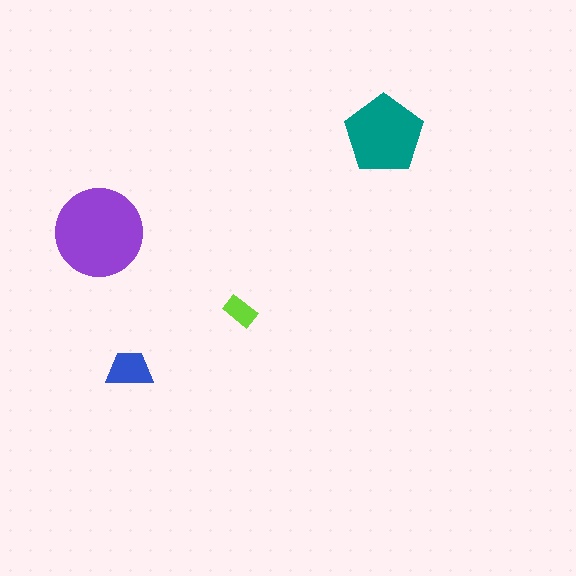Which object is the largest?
The purple circle.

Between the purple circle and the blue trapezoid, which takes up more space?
The purple circle.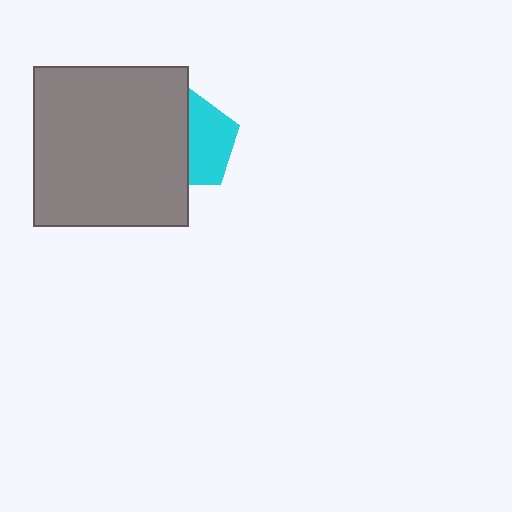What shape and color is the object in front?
The object in front is a gray rectangle.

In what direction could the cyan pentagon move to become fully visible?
The cyan pentagon could move right. That would shift it out from behind the gray rectangle entirely.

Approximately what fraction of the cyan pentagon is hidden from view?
Roughly 50% of the cyan pentagon is hidden behind the gray rectangle.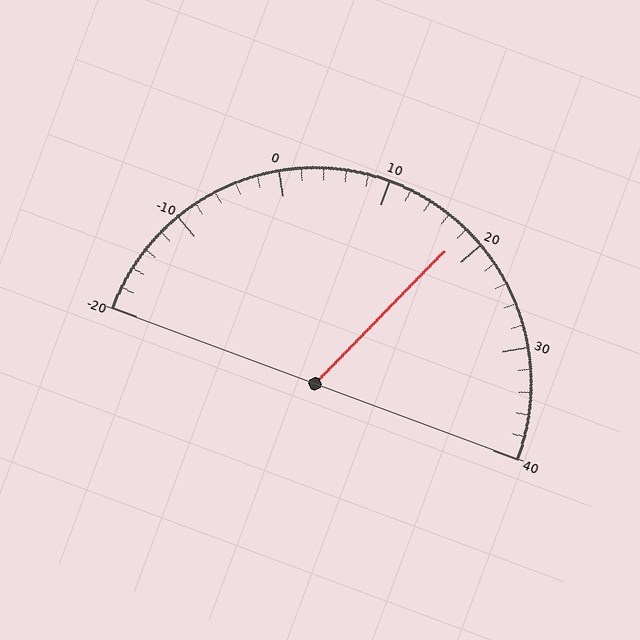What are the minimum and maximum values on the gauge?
The gauge ranges from -20 to 40.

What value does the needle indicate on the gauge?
The needle indicates approximately 18.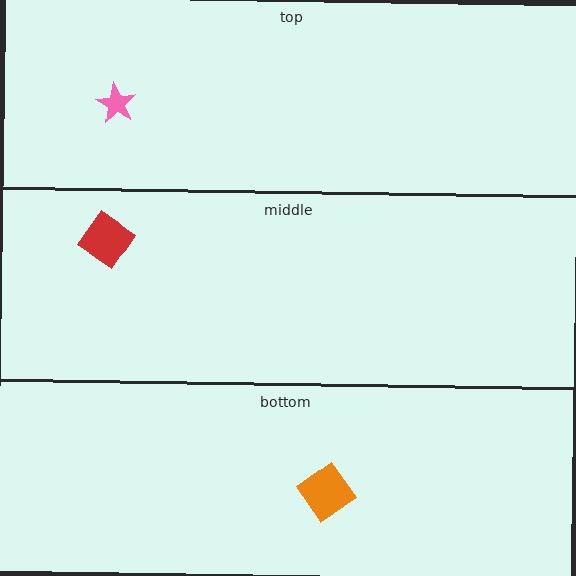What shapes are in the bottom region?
The orange diamond.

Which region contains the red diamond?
The middle region.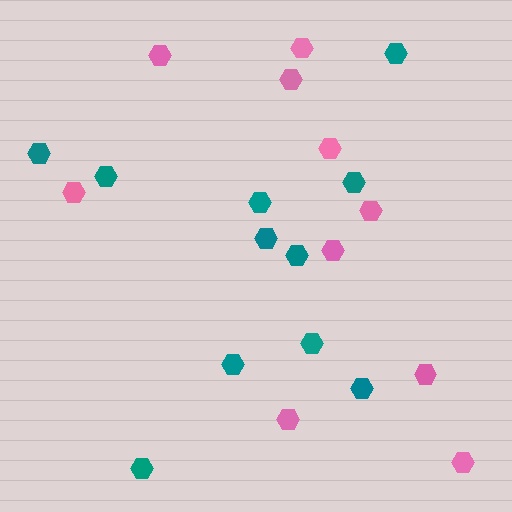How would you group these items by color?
There are 2 groups: one group of pink hexagons (10) and one group of teal hexagons (11).